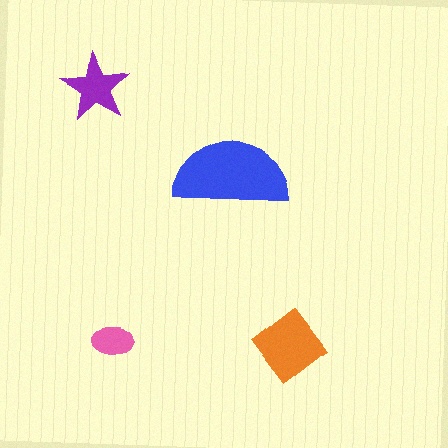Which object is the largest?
The blue semicircle.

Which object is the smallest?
The pink ellipse.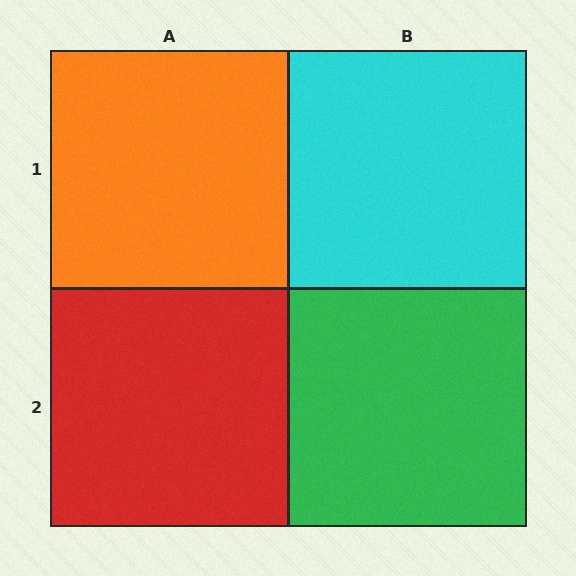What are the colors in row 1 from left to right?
Orange, cyan.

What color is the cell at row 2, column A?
Red.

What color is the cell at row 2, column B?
Green.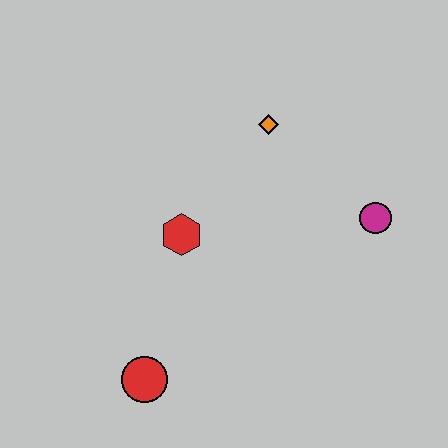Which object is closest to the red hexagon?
The orange diamond is closest to the red hexagon.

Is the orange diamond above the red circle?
Yes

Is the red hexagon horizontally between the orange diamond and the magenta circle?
No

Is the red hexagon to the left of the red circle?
No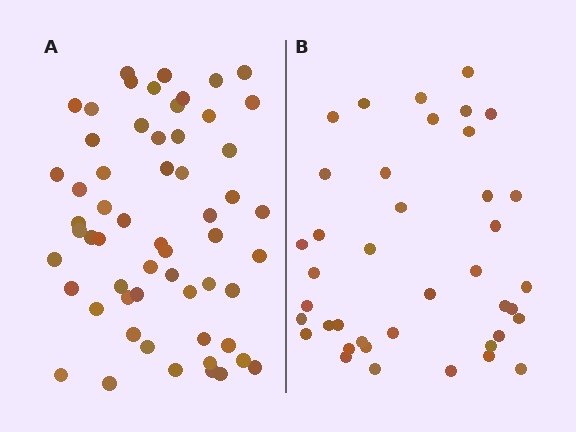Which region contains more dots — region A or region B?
Region A (the left region) has more dots.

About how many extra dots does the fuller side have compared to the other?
Region A has approximately 20 more dots than region B.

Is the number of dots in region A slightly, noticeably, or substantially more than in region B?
Region A has substantially more. The ratio is roughly 1.4 to 1.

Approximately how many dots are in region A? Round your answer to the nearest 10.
About 60 dots. (The exact count is 58, which rounds to 60.)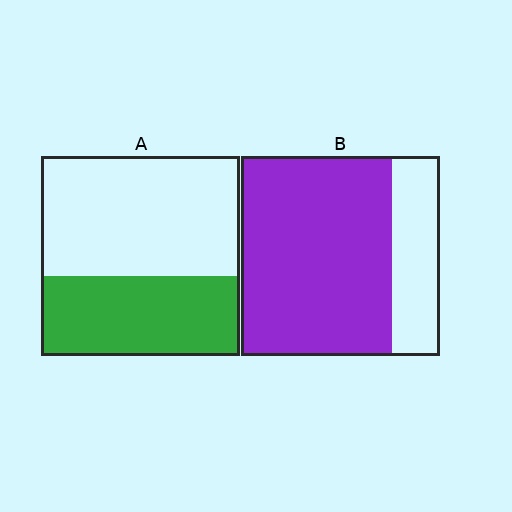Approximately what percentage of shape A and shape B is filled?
A is approximately 40% and B is approximately 75%.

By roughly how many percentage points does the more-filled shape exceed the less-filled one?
By roughly 35 percentage points (B over A).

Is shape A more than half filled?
No.